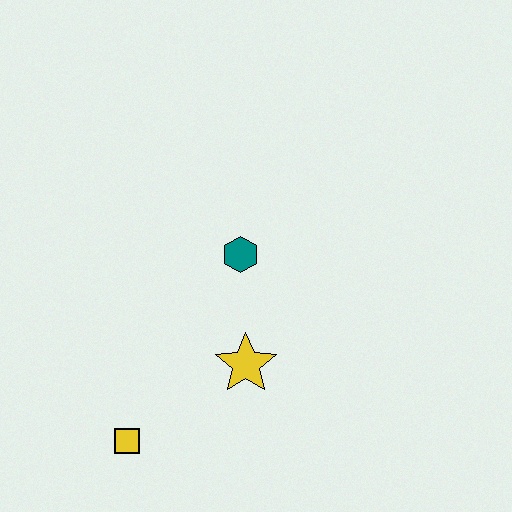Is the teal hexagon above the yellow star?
Yes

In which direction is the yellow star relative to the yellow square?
The yellow star is to the right of the yellow square.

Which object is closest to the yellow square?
The yellow star is closest to the yellow square.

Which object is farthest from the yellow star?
The yellow square is farthest from the yellow star.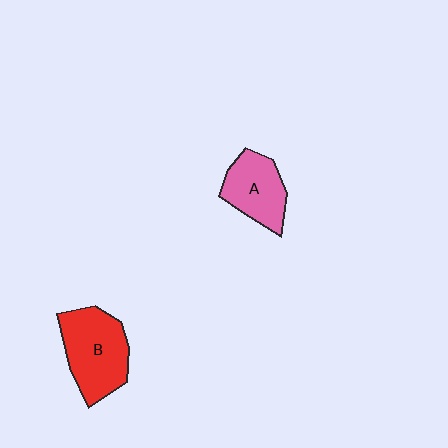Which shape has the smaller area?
Shape A (pink).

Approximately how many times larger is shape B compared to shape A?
Approximately 1.4 times.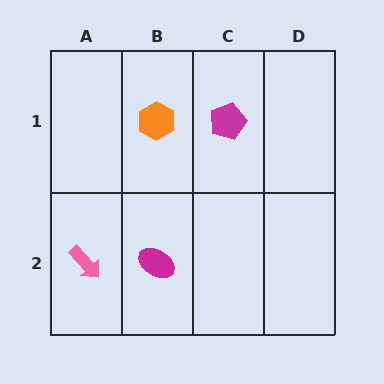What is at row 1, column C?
A magenta pentagon.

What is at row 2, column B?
A magenta ellipse.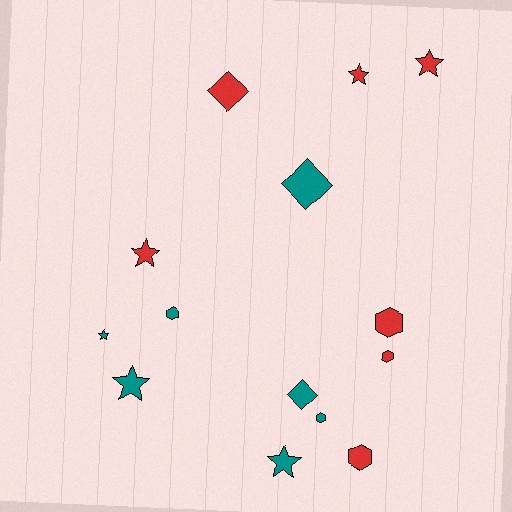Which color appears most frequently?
Red, with 7 objects.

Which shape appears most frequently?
Star, with 6 objects.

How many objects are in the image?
There are 14 objects.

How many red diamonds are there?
There is 1 red diamond.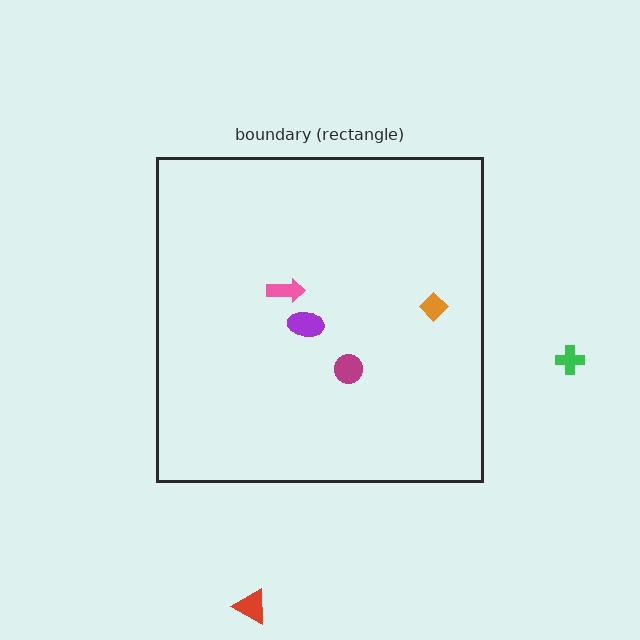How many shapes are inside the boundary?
4 inside, 2 outside.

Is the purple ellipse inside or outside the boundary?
Inside.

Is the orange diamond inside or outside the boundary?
Inside.